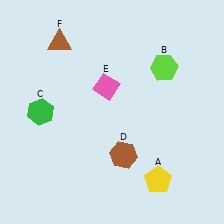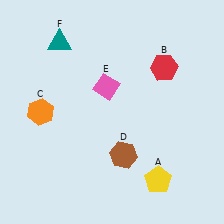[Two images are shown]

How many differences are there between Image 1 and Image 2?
There are 3 differences between the two images.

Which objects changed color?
B changed from lime to red. C changed from green to orange. F changed from brown to teal.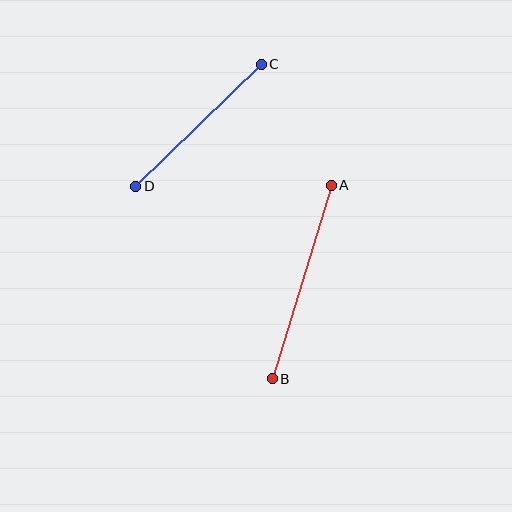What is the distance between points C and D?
The distance is approximately 175 pixels.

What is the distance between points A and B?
The distance is approximately 203 pixels.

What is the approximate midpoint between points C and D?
The midpoint is at approximately (198, 125) pixels.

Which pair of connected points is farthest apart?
Points A and B are farthest apart.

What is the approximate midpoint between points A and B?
The midpoint is at approximately (302, 282) pixels.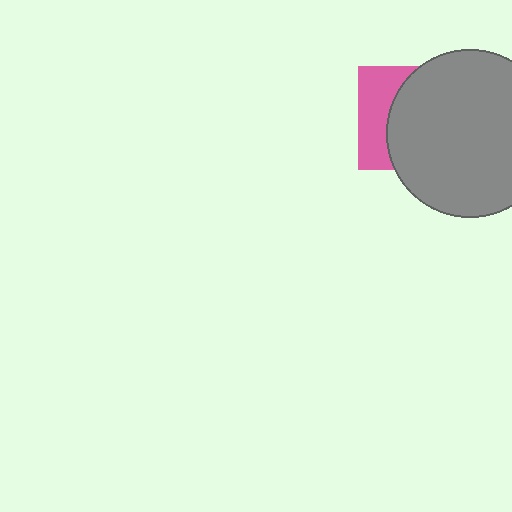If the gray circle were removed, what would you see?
You would see the complete pink square.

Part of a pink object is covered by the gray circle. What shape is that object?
It is a square.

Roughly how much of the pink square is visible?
A small part of it is visible (roughly 35%).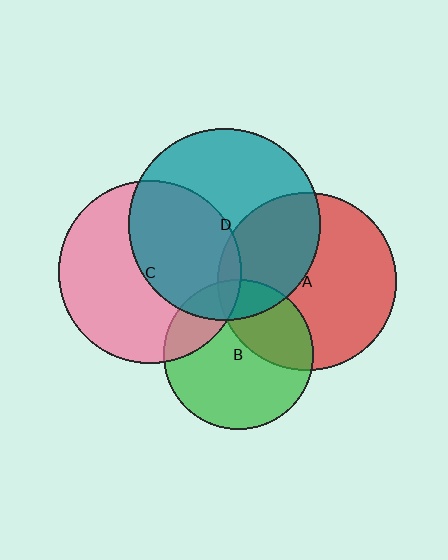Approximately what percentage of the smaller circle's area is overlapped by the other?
Approximately 35%.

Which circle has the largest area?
Circle D (teal).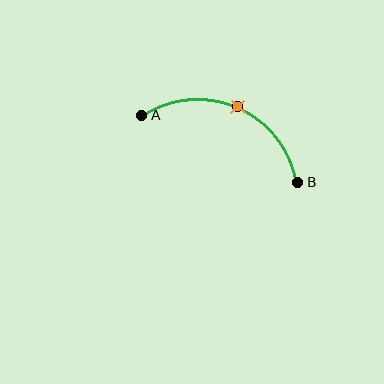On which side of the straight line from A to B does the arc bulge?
The arc bulges above the straight line connecting A and B.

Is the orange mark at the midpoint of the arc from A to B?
Yes. The orange mark lies on the arc at equal arc-length from both A and B — it is the arc midpoint.